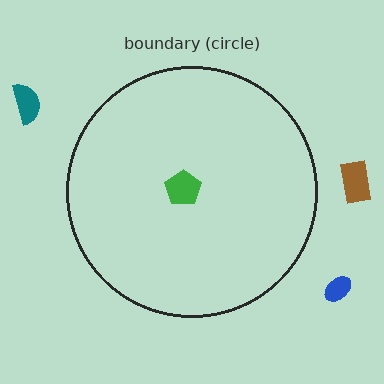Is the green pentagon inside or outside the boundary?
Inside.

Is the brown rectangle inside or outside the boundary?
Outside.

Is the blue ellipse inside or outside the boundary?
Outside.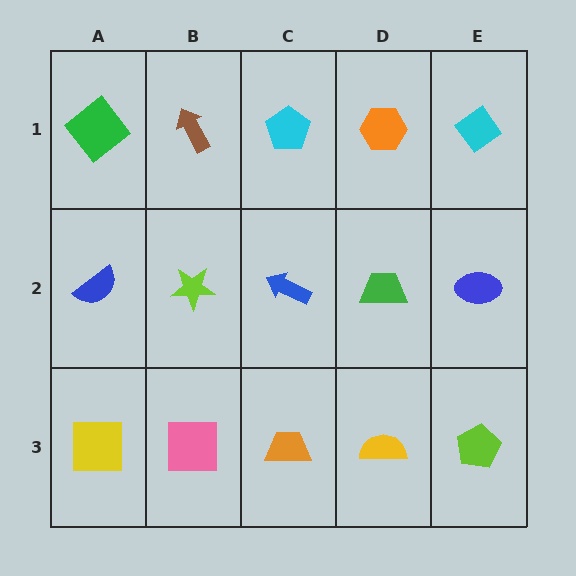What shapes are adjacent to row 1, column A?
A blue semicircle (row 2, column A), a brown arrow (row 1, column B).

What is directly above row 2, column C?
A cyan pentagon.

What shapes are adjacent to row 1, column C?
A blue arrow (row 2, column C), a brown arrow (row 1, column B), an orange hexagon (row 1, column D).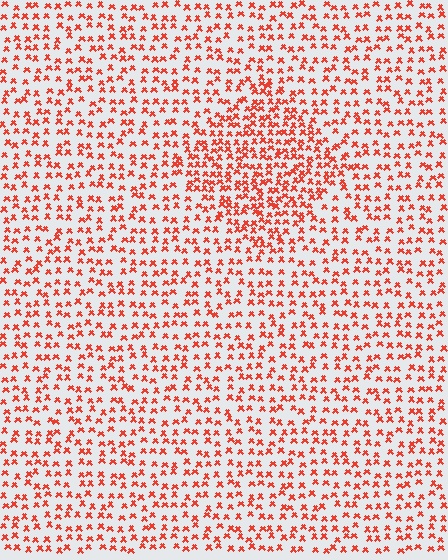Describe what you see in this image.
The image contains small red elements arranged at two different densities. A diamond-shaped region is visible where the elements are more densely packed than the surrounding area.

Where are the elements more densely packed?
The elements are more densely packed inside the diamond boundary.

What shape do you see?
I see a diamond.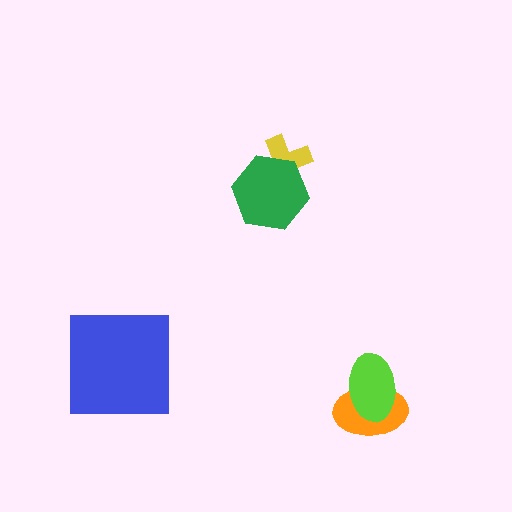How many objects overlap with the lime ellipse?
1 object overlaps with the lime ellipse.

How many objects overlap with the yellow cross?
1 object overlaps with the yellow cross.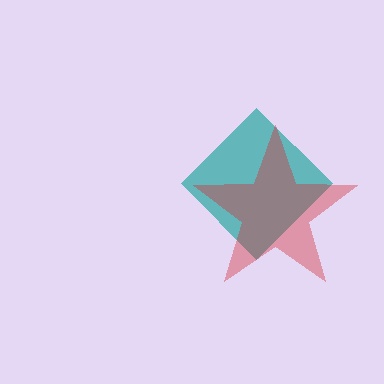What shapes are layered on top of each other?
The layered shapes are: a teal diamond, a red star.